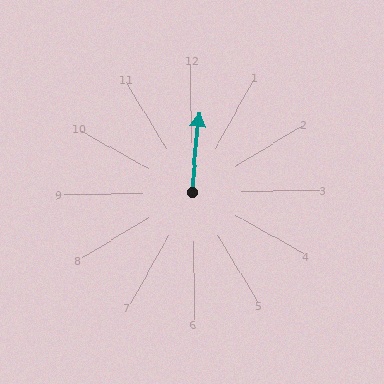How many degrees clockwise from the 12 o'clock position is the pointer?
Approximately 6 degrees.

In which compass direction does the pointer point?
North.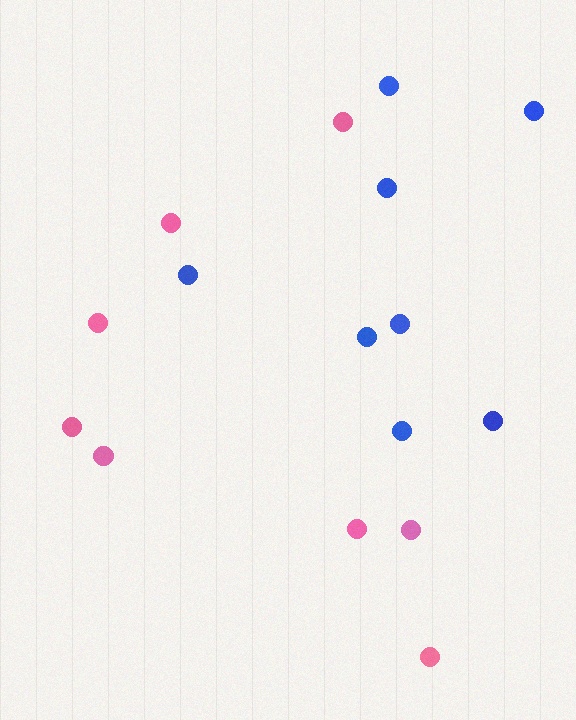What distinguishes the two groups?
There are 2 groups: one group of pink circles (8) and one group of blue circles (8).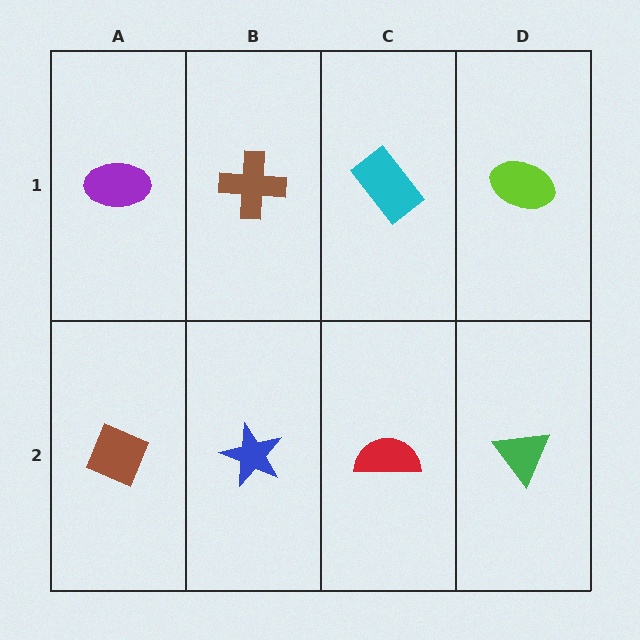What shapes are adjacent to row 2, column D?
A lime ellipse (row 1, column D), a red semicircle (row 2, column C).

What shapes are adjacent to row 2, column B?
A brown cross (row 1, column B), a brown diamond (row 2, column A), a red semicircle (row 2, column C).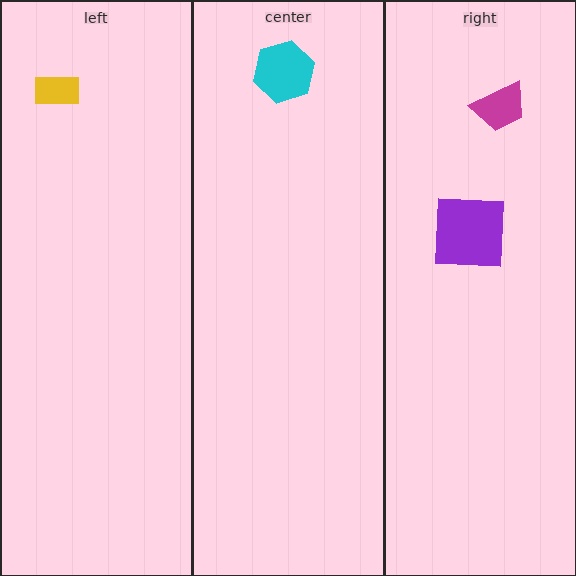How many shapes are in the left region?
1.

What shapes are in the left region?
The yellow rectangle.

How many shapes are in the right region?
2.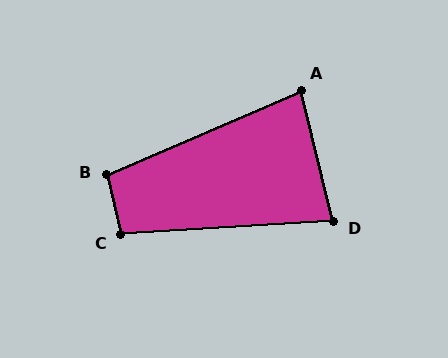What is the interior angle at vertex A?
Approximately 81 degrees (acute).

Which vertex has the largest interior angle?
B, at approximately 100 degrees.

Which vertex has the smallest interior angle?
D, at approximately 80 degrees.